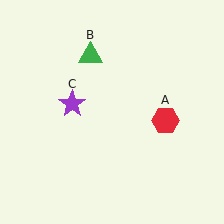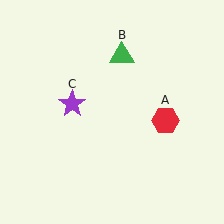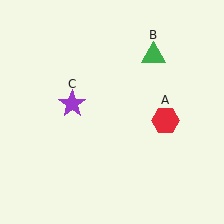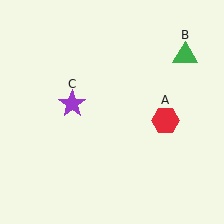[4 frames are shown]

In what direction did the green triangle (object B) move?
The green triangle (object B) moved right.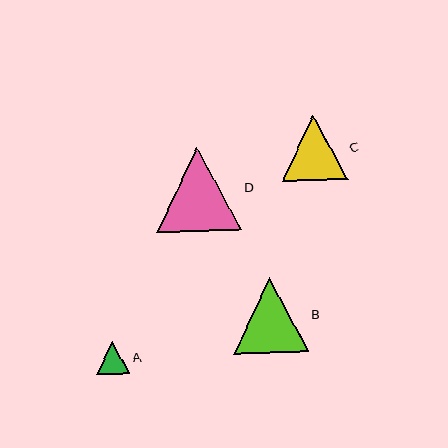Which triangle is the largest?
Triangle D is the largest with a size of approximately 85 pixels.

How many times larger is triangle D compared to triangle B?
Triangle D is approximately 1.1 times the size of triangle B.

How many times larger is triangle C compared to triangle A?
Triangle C is approximately 2.0 times the size of triangle A.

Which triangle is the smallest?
Triangle A is the smallest with a size of approximately 33 pixels.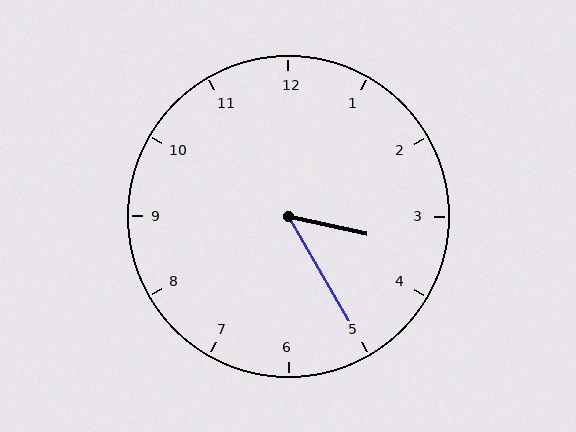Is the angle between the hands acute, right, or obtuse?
It is acute.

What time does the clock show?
3:25.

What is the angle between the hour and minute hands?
Approximately 48 degrees.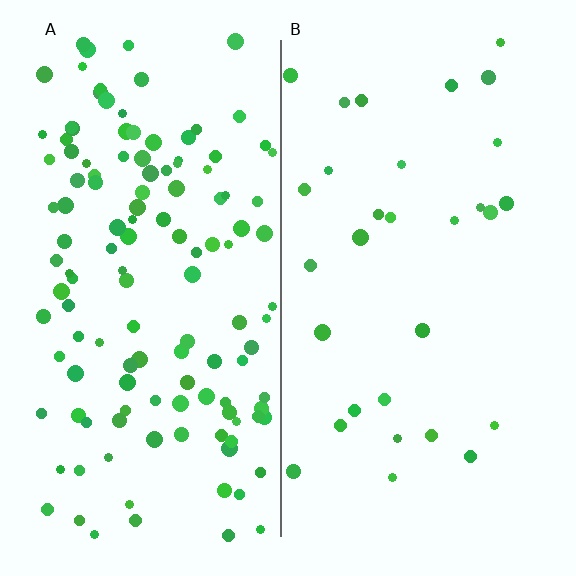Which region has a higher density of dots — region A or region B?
A (the left).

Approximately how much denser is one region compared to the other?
Approximately 4.1× — region A over region B.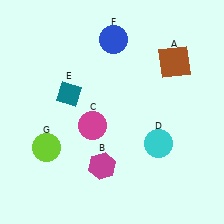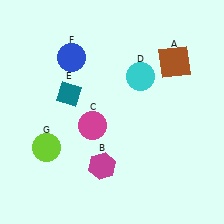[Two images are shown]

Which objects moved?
The objects that moved are: the cyan circle (D), the blue circle (F).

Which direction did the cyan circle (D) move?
The cyan circle (D) moved up.